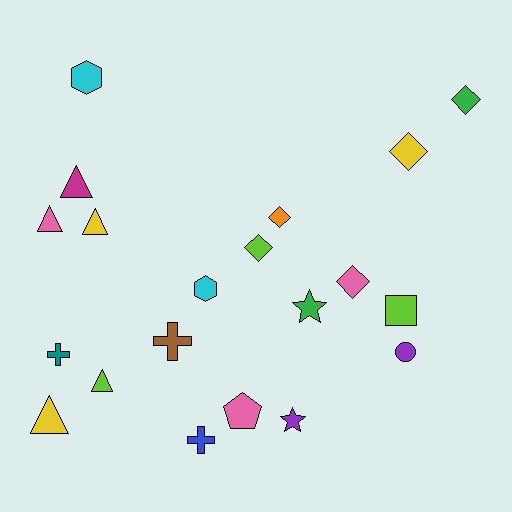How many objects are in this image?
There are 20 objects.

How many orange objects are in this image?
There is 1 orange object.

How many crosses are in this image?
There are 3 crosses.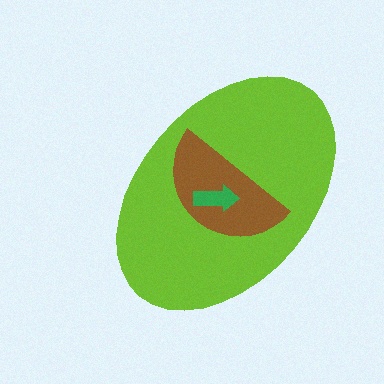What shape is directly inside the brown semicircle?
The green arrow.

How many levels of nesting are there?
3.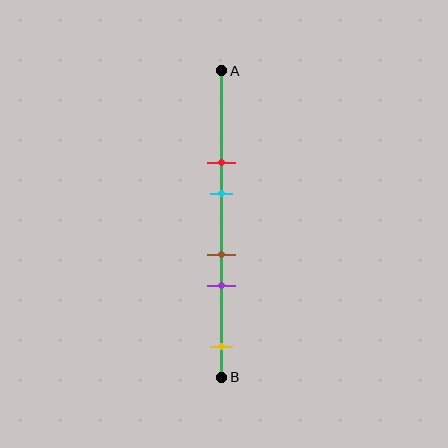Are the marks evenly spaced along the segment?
No, the marks are not evenly spaced.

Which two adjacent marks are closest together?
The brown and purple marks are the closest adjacent pair.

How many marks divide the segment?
There are 5 marks dividing the segment.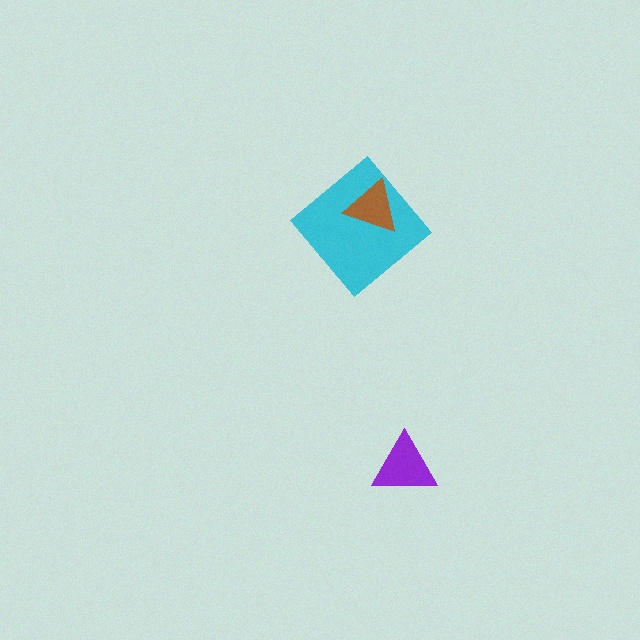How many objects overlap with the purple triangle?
0 objects overlap with the purple triangle.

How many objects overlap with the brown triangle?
1 object overlaps with the brown triangle.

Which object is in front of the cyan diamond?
The brown triangle is in front of the cyan diamond.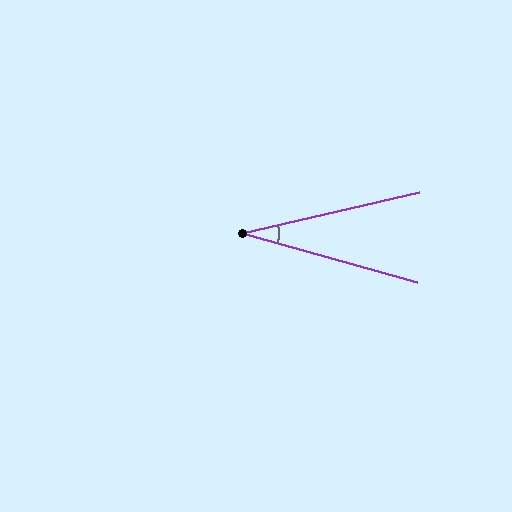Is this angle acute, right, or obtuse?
It is acute.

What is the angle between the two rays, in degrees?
Approximately 28 degrees.